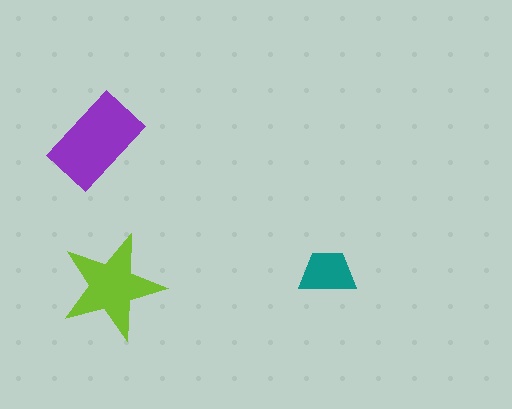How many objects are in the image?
There are 3 objects in the image.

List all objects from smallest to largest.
The teal trapezoid, the lime star, the purple rectangle.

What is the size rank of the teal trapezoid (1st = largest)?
3rd.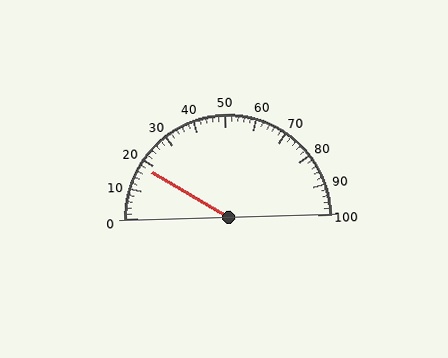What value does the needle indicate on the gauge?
The needle indicates approximately 18.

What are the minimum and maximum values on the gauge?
The gauge ranges from 0 to 100.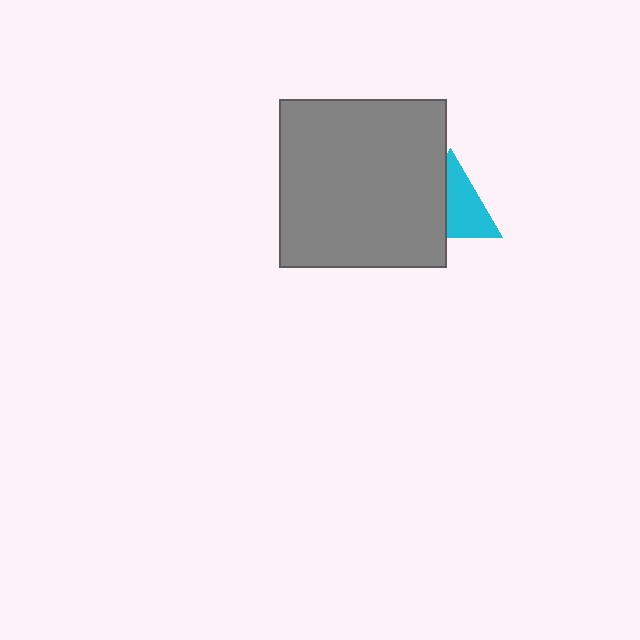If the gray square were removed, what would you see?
You would see the complete cyan triangle.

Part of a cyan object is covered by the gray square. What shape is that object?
It is a triangle.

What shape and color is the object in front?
The object in front is a gray square.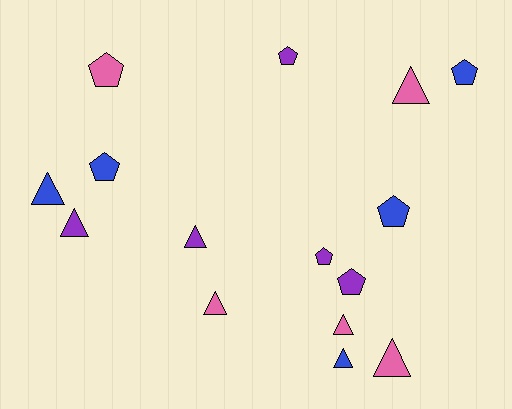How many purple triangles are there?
There are 2 purple triangles.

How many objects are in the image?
There are 15 objects.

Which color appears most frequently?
Purple, with 5 objects.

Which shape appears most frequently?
Triangle, with 8 objects.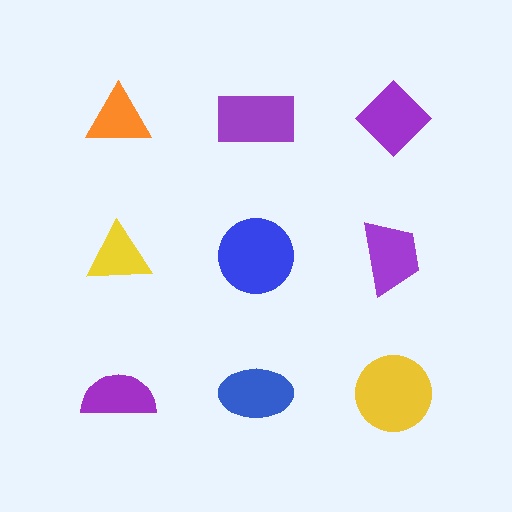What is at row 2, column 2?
A blue circle.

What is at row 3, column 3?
A yellow circle.